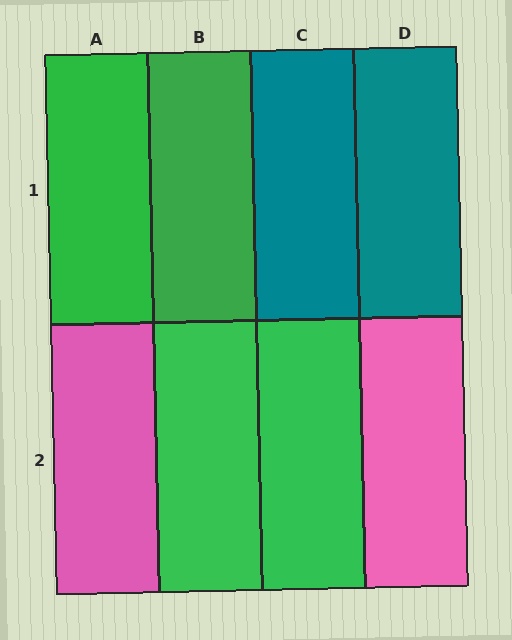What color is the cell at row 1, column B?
Green.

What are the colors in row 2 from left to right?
Pink, green, green, pink.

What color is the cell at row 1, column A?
Green.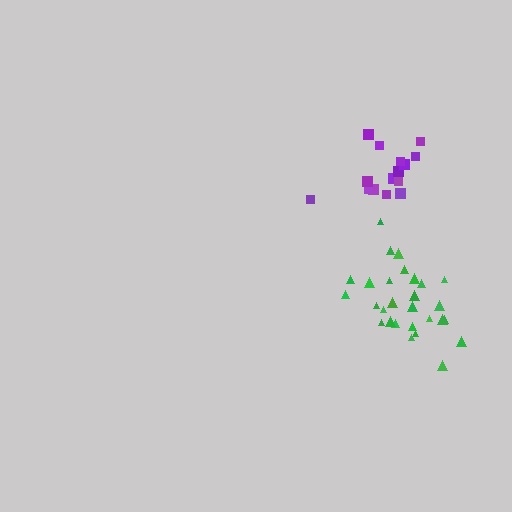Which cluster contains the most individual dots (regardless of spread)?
Green (28).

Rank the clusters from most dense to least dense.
purple, green.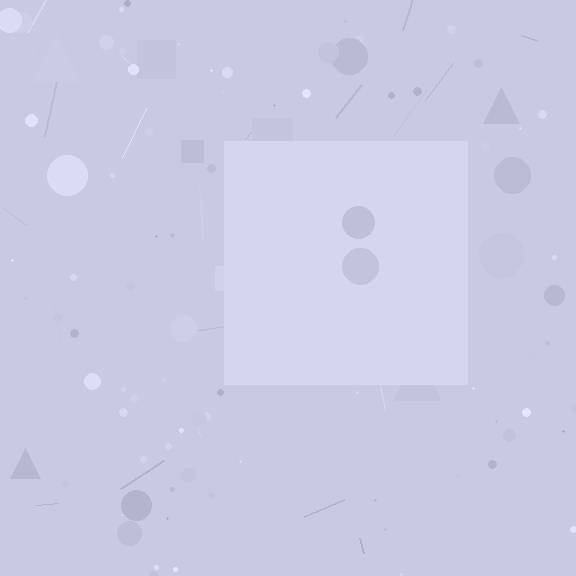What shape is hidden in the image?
A square is hidden in the image.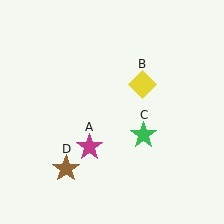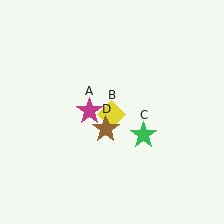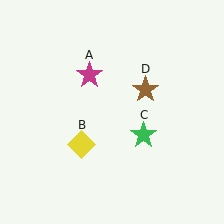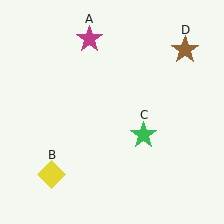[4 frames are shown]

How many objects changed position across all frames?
3 objects changed position: magenta star (object A), yellow diamond (object B), brown star (object D).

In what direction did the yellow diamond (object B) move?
The yellow diamond (object B) moved down and to the left.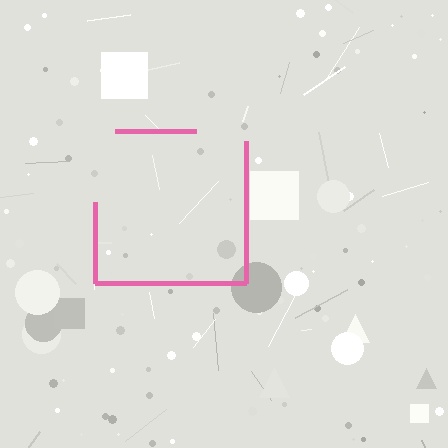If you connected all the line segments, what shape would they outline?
They would outline a square.